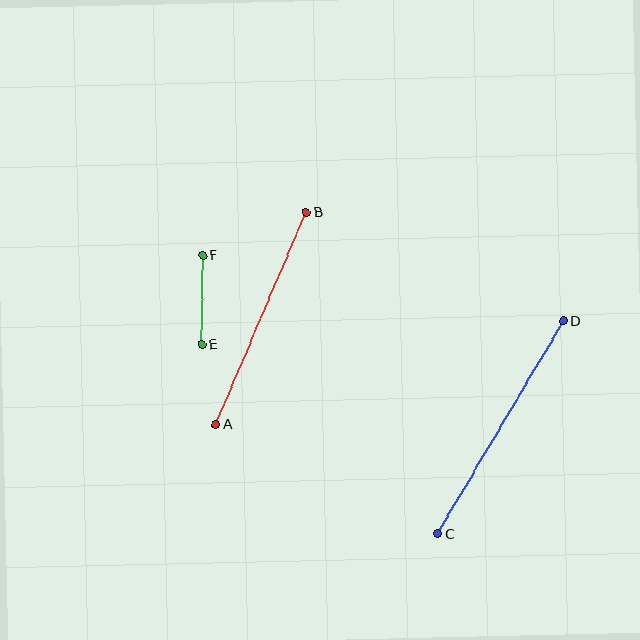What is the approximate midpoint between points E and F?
The midpoint is at approximately (202, 300) pixels.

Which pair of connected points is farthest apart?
Points C and D are farthest apart.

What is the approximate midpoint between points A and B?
The midpoint is at approximately (261, 319) pixels.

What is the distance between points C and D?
The distance is approximately 247 pixels.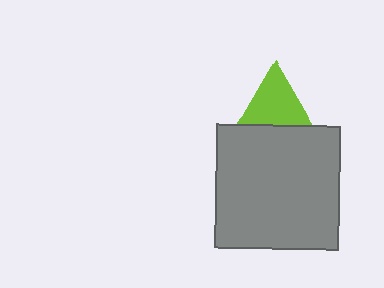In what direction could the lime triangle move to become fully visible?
The lime triangle could move up. That would shift it out from behind the gray square entirely.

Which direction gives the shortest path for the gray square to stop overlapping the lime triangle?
Moving down gives the shortest separation.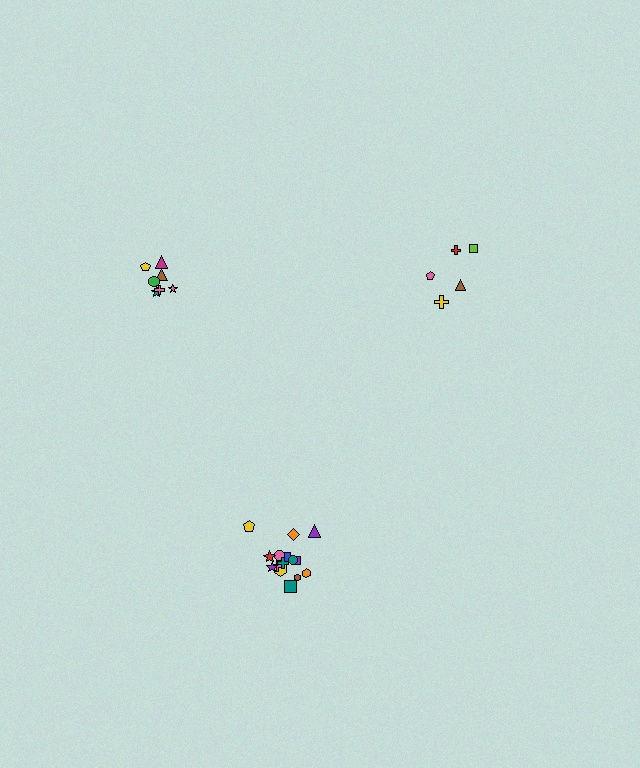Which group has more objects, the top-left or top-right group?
The top-left group.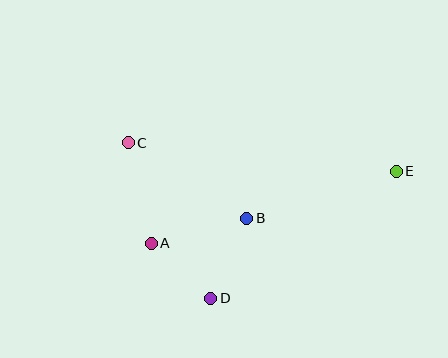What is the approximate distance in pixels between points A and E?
The distance between A and E is approximately 255 pixels.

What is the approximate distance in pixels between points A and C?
The distance between A and C is approximately 103 pixels.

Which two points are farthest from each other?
Points C and E are farthest from each other.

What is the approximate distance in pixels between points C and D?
The distance between C and D is approximately 176 pixels.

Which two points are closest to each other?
Points A and D are closest to each other.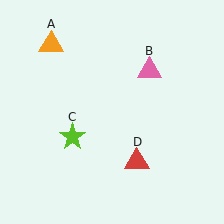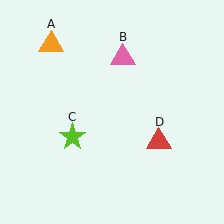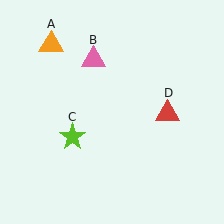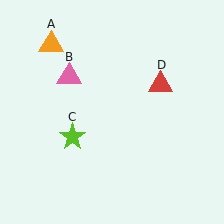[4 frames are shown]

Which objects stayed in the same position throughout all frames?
Orange triangle (object A) and lime star (object C) remained stationary.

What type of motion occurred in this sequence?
The pink triangle (object B), red triangle (object D) rotated counterclockwise around the center of the scene.